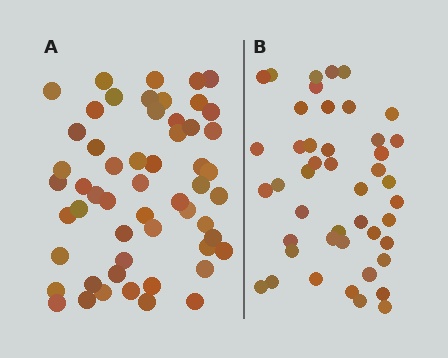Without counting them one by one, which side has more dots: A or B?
Region A (the left region) has more dots.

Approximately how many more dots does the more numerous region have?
Region A has roughly 10 or so more dots than region B.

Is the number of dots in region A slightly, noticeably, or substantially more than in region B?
Region A has only slightly more — the two regions are fairly close. The ratio is roughly 1.2 to 1.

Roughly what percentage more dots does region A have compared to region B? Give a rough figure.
About 20% more.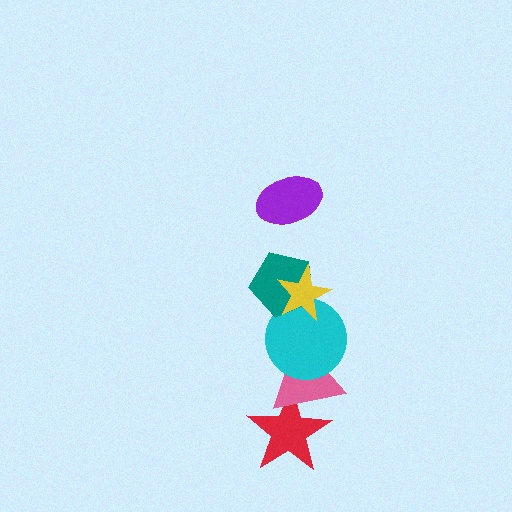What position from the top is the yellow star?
The yellow star is 2nd from the top.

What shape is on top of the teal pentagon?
The yellow star is on top of the teal pentagon.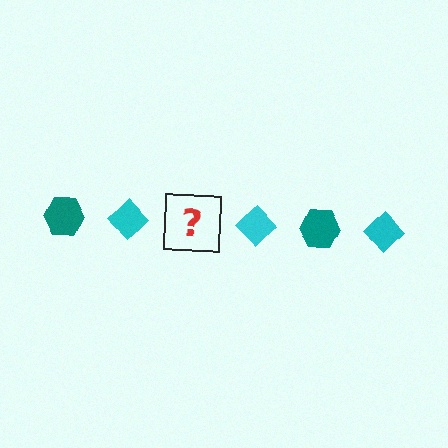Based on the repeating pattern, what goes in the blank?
The blank should be a teal hexagon.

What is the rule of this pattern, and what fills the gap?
The rule is that the pattern alternates between teal hexagon and cyan diamond. The gap should be filled with a teal hexagon.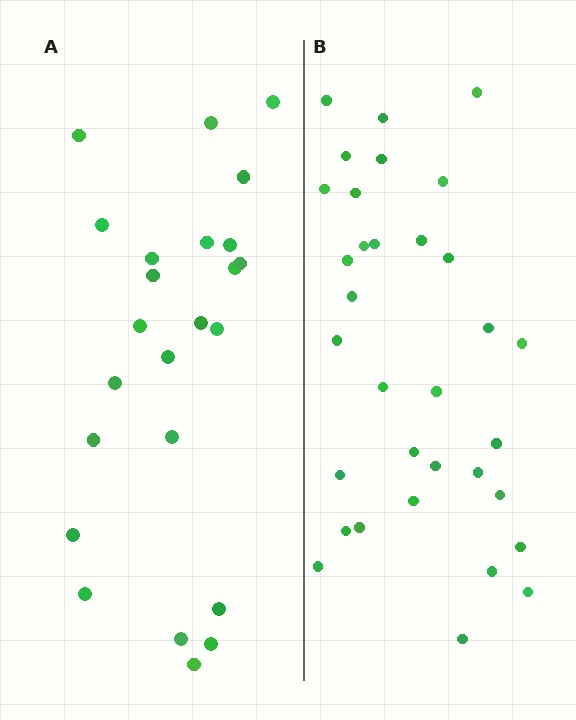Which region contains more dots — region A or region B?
Region B (the right region) has more dots.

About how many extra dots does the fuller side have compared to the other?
Region B has roughly 8 or so more dots than region A.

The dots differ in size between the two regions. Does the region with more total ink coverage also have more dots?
No. Region A has more total ink coverage because its dots are larger, but region B actually contains more individual dots. Total area can be misleading — the number of items is what matters here.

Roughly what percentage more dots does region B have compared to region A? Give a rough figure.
About 40% more.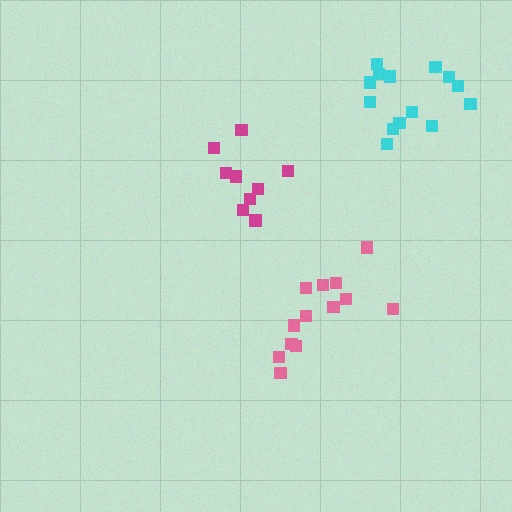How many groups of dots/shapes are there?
There are 3 groups.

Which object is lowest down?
The pink cluster is bottommost.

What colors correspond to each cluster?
The clusters are colored: pink, magenta, cyan.